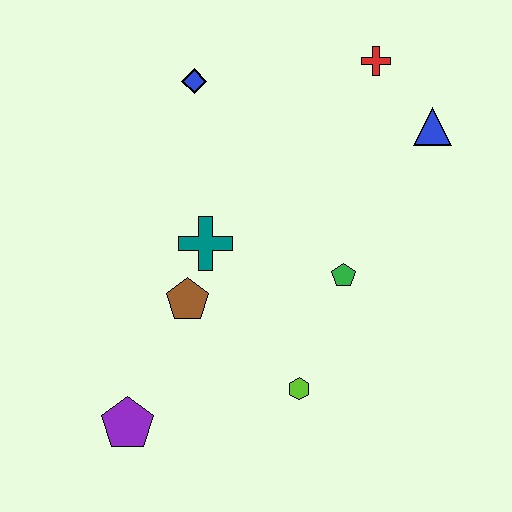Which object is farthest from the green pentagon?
The purple pentagon is farthest from the green pentagon.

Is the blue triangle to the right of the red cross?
Yes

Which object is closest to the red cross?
The blue triangle is closest to the red cross.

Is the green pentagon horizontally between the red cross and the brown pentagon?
Yes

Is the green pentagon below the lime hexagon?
No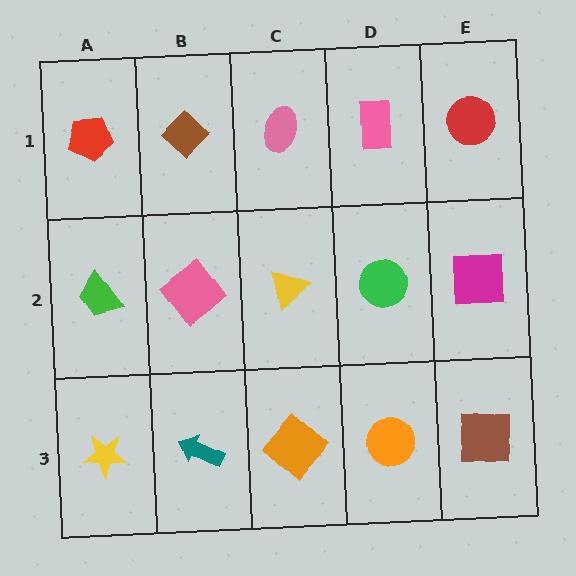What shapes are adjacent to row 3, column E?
A magenta square (row 2, column E), an orange circle (row 3, column D).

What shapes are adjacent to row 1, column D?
A green circle (row 2, column D), a pink ellipse (row 1, column C), a red circle (row 1, column E).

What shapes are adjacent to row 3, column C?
A yellow triangle (row 2, column C), a teal arrow (row 3, column B), an orange circle (row 3, column D).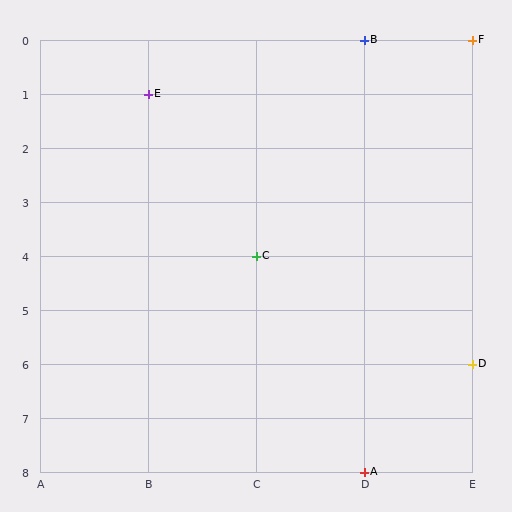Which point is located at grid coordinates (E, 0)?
Point F is at (E, 0).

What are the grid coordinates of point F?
Point F is at grid coordinates (E, 0).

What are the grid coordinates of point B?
Point B is at grid coordinates (D, 0).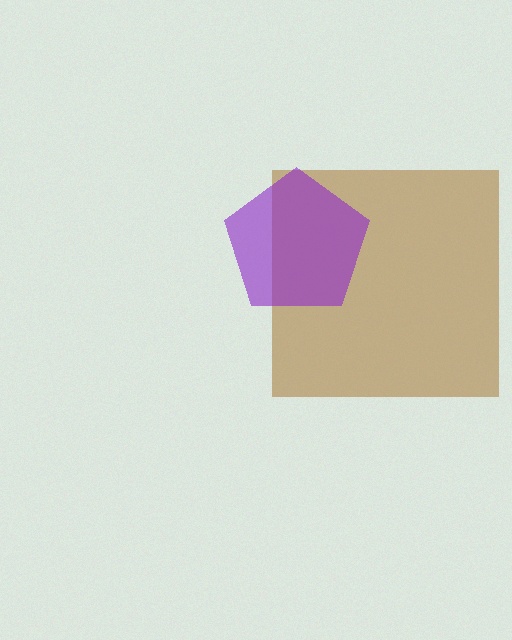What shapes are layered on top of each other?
The layered shapes are: a brown square, a purple pentagon.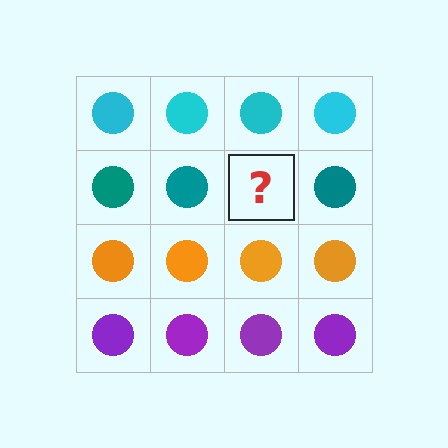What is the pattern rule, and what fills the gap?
The rule is that each row has a consistent color. The gap should be filled with a teal circle.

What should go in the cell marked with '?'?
The missing cell should contain a teal circle.